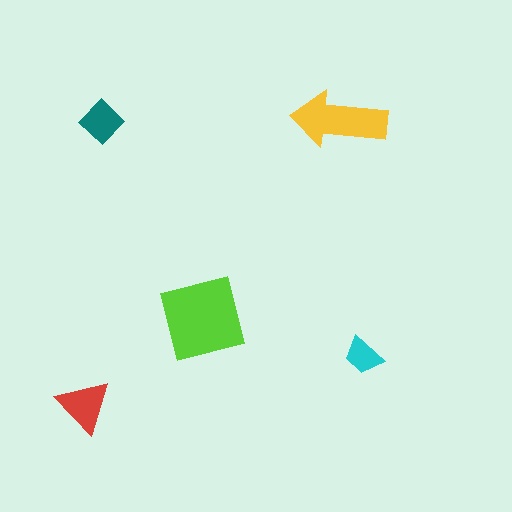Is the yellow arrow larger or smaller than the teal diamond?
Larger.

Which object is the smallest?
The cyan trapezoid.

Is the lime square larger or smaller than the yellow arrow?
Larger.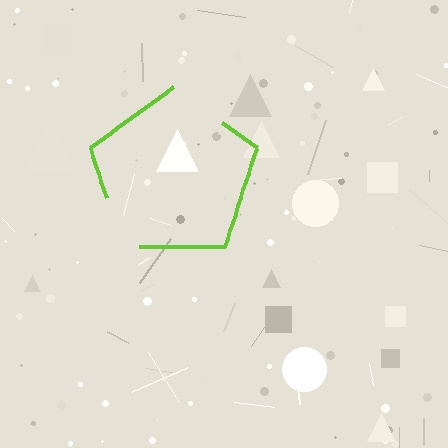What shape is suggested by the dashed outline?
The dashed outline suggests a pentagon.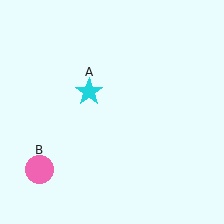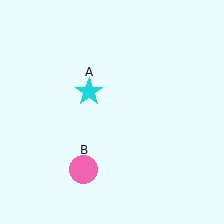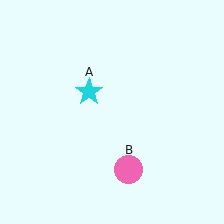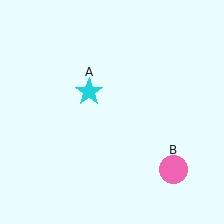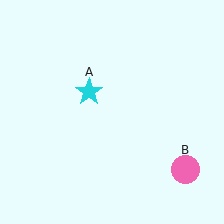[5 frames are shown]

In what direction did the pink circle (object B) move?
The pink circle (object B) moved right.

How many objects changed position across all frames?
1 object changed position: pink circle (object B).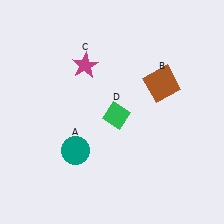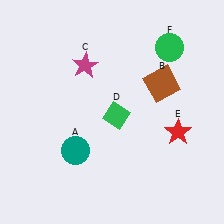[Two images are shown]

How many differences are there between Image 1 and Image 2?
There are 2 differences between the two images.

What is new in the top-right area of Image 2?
A green circle (F) was added in the top-right area of Image 2.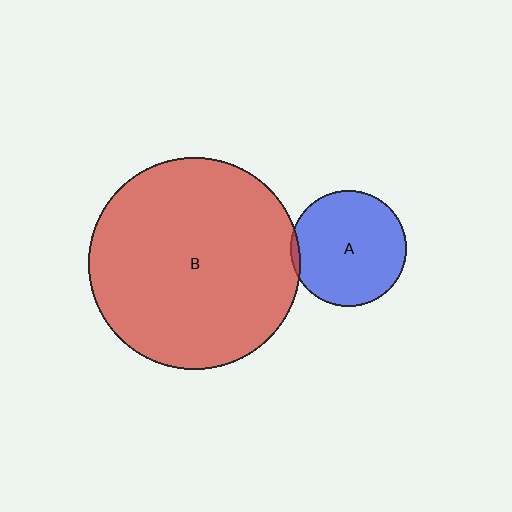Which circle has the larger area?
Circle B (red).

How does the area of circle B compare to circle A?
Approximately 3.3 times.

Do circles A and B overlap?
Yes.